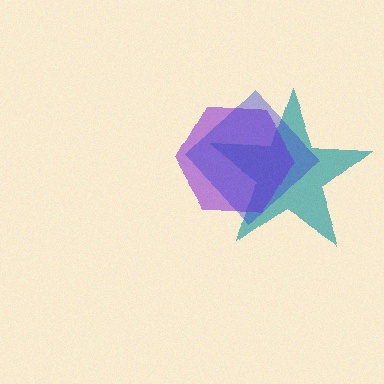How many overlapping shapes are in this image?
There are 3 overlapping shapes in the image.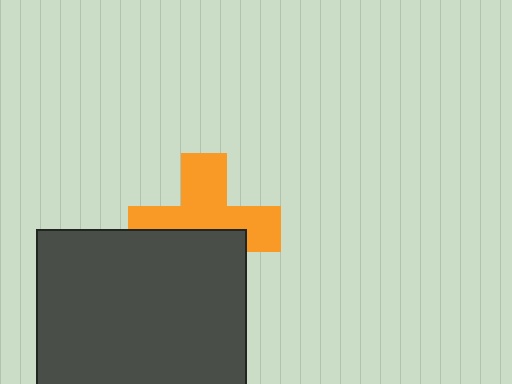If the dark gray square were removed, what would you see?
You would see the complete orange cross.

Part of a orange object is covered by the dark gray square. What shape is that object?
It is a cross.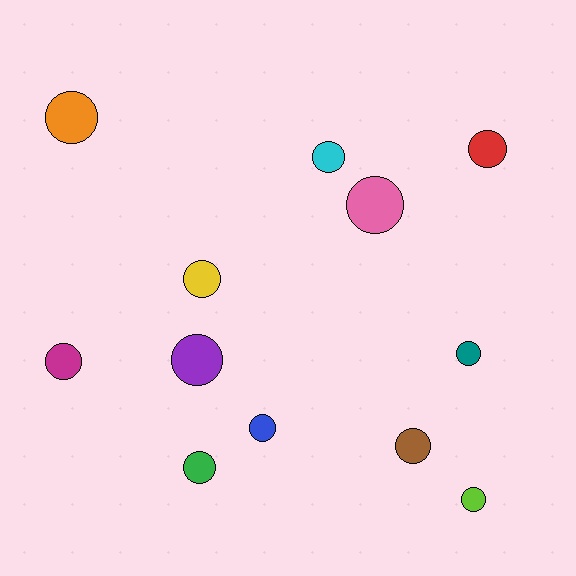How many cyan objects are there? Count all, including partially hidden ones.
There is 1 cyan object.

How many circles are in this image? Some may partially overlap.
There are 12 circles.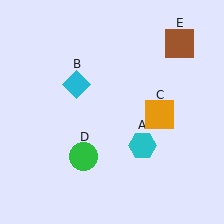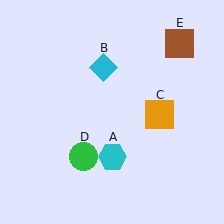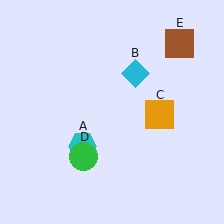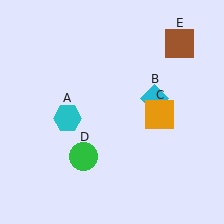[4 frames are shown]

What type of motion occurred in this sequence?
The cyan hexagon (object A), cyan diamond (object B) rotated clockwise around the center of the scene.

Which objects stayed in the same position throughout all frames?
Orange square (object C) and green circle (object D) and brown square (object E) remained stationary.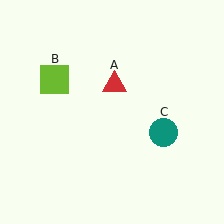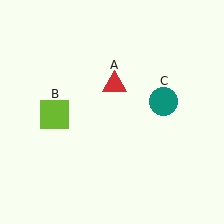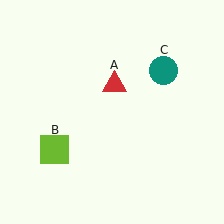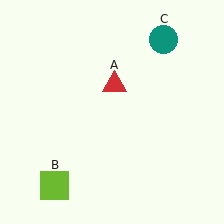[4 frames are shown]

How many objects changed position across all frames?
2 objects changed position: lime square (object B), teal circle (object C).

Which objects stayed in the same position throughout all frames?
Red triangle (object A) remained stationary.